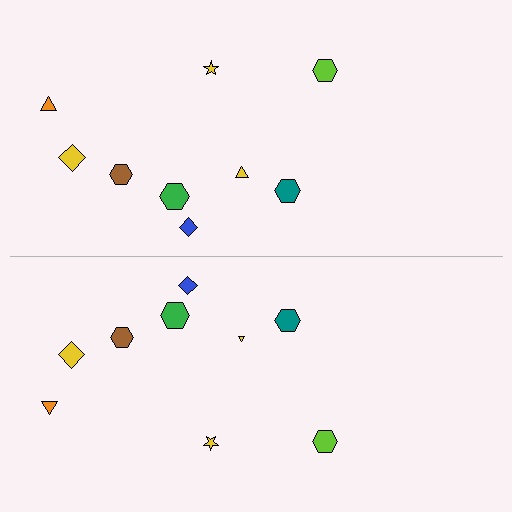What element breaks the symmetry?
The yellow triangle on the bottom side has a different size than its mirror counterpart.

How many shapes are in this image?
There are 18 shapes in this image.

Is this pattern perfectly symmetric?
No, the pattern is not perfectly symmetric. The yellow triangle on the bottom side has a different size than its mirror counterpart.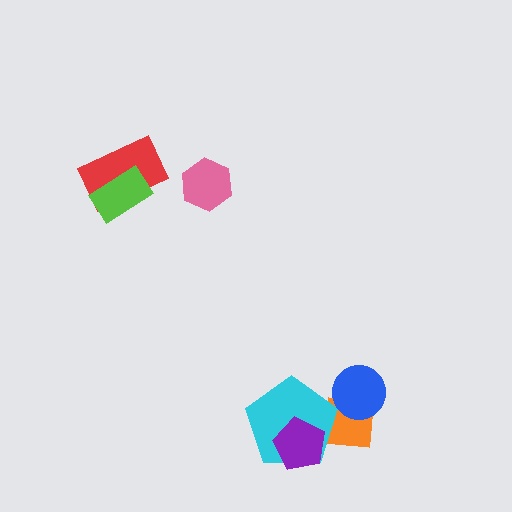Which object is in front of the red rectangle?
The lime rectangle is in front of the red rectangle.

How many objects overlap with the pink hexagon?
0 objects overlap with the pink hexagon.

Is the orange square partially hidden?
Yes, it is partially covered by another shape.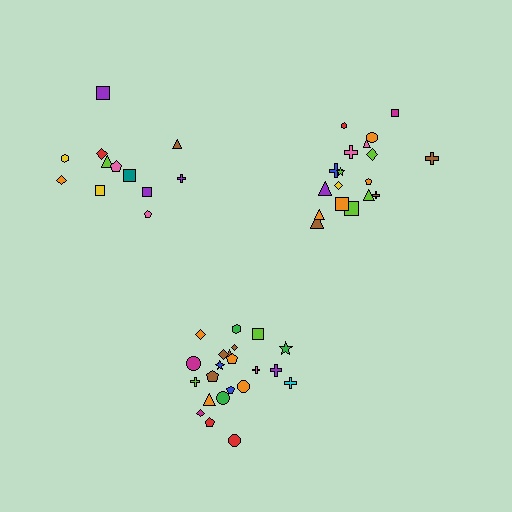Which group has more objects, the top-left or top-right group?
The top-right group.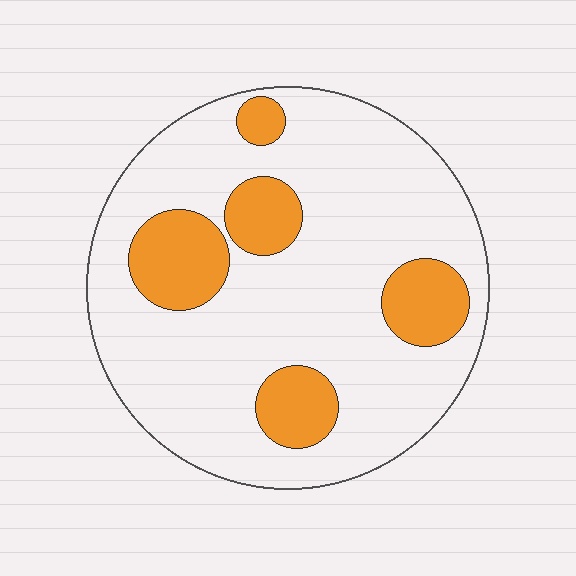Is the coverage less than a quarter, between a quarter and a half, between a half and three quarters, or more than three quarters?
Less than a quarter.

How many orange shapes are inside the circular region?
5.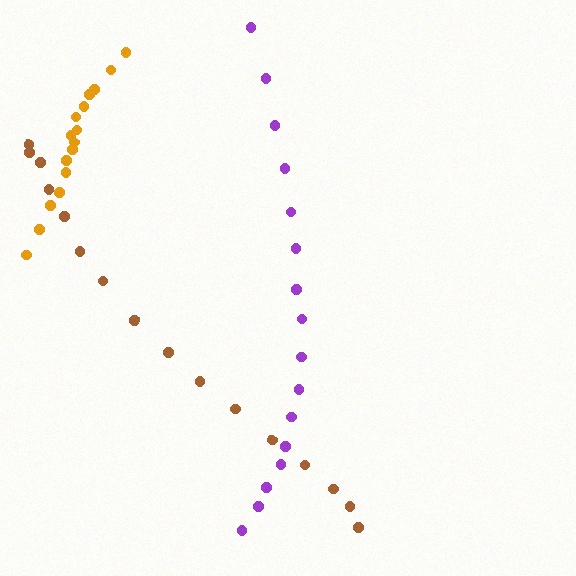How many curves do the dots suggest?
There are 3 distinct paths.